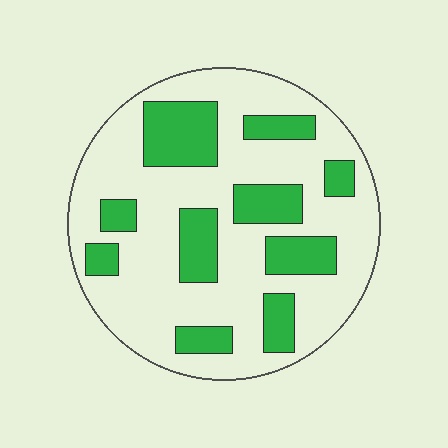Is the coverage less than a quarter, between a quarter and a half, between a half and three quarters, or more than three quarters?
Between a quarter and a half.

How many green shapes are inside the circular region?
10.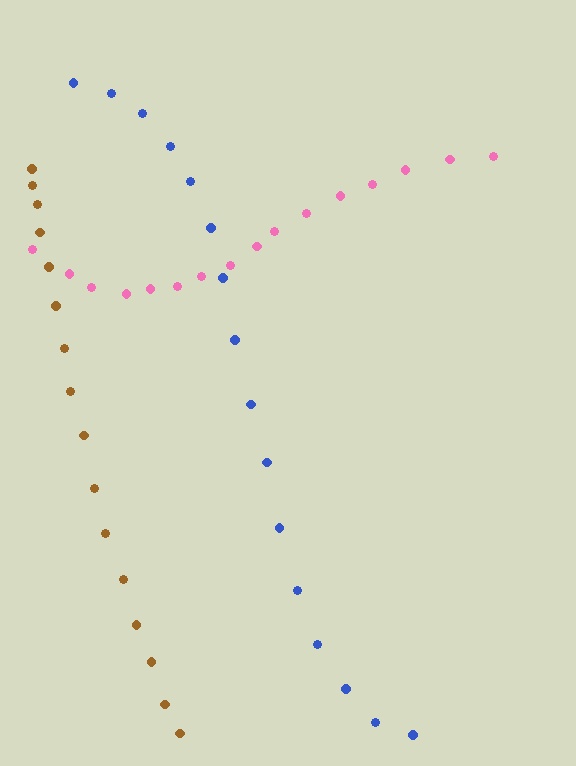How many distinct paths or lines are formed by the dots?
There are 3 distinct paths.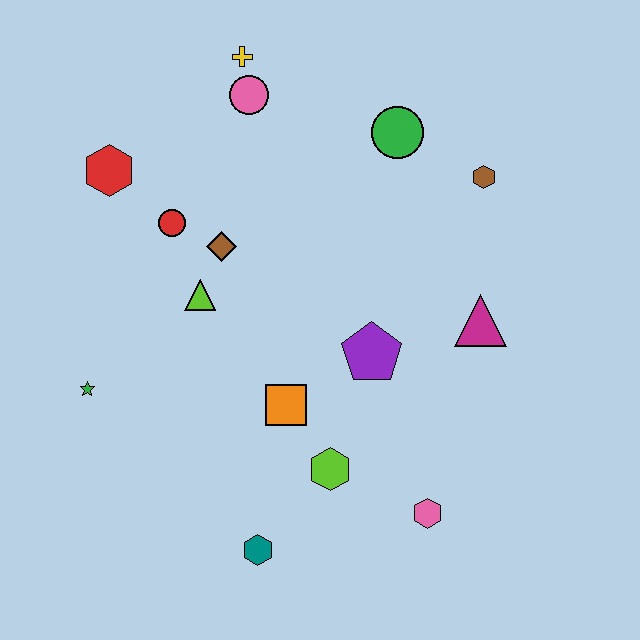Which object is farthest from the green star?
The brown hexagon is farthest from the green star.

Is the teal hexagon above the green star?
No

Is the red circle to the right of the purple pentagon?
No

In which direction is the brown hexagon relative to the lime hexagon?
The brown hexagon is above the lime hexagon.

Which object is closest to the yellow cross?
The pink circle is closest to the yellow cross.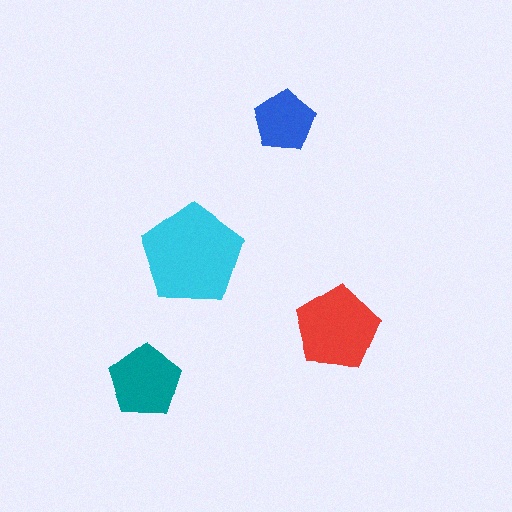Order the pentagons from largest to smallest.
the cyan one, the red one, the teal one, the blue one.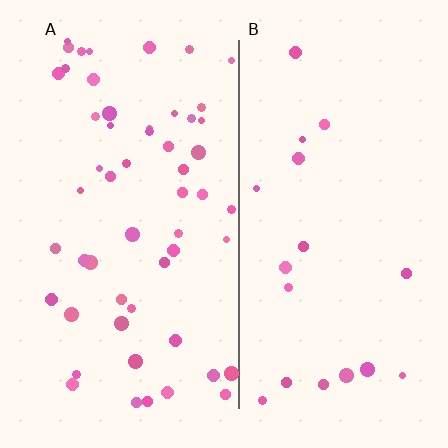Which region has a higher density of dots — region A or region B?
A (the left).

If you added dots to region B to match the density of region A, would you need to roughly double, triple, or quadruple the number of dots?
Approximately triple.